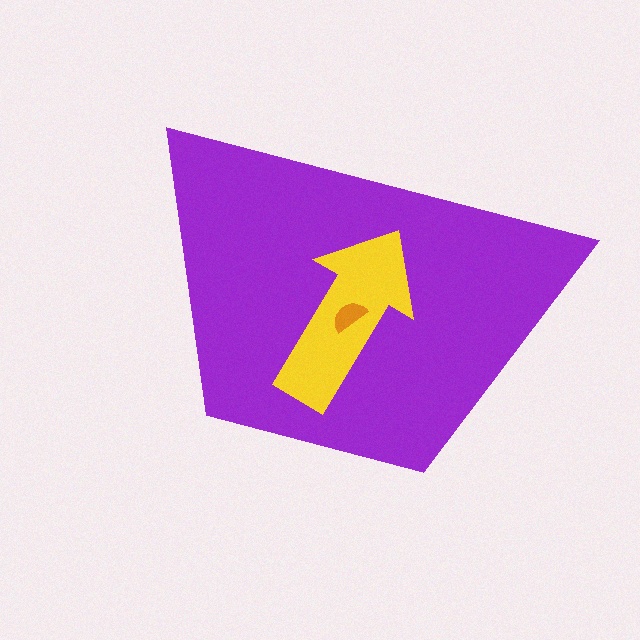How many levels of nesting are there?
3.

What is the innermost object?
The orange semicircle.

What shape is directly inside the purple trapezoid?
The yellow arrow.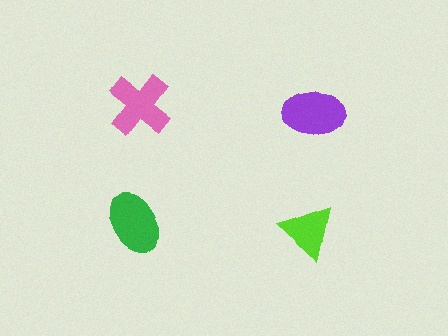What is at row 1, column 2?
A purple ellipse.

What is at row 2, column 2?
A lime triangle.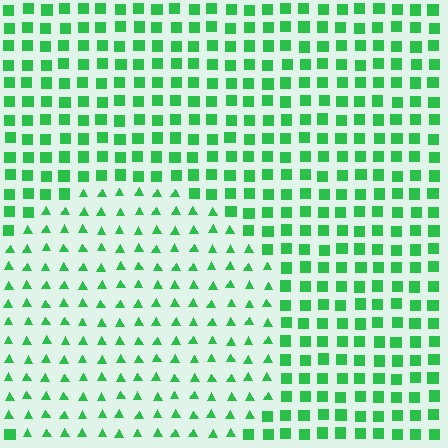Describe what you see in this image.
The image is filled with small green elements arranged in a uniform grid. A circle-shaped region contains triangles, while the surrounding area contains squares. The boundary is defined purely by the change in element shape.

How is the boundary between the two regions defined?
The boundary is defined by a change in element shape: triangles inside vs. squares outside. All elements share the same color and spacing.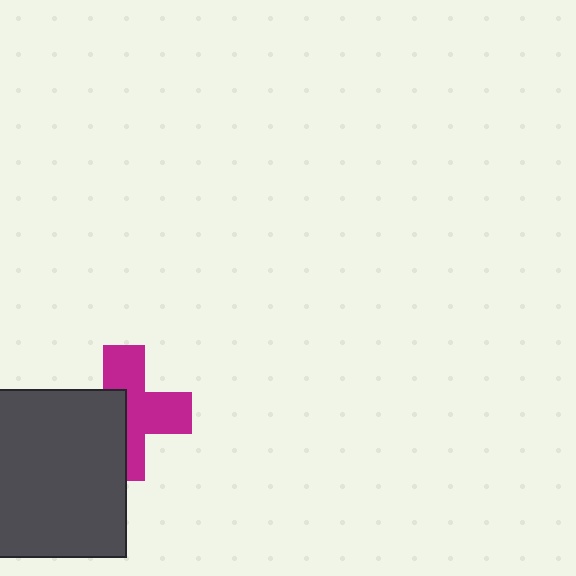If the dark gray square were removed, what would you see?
You would see the complete magenta cross.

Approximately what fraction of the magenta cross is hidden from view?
Roughly 44% of the magenta cross is hidden behind the dark gray square.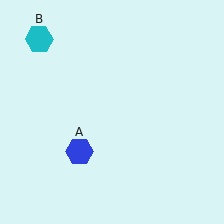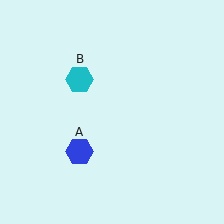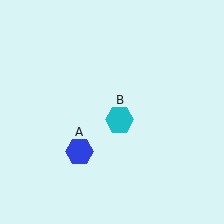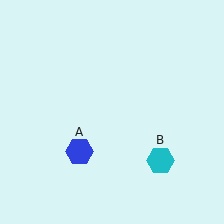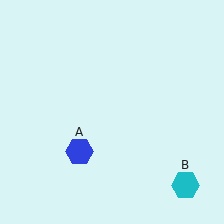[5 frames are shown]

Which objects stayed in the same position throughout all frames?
Blue hexagon (object A) remained stationary.